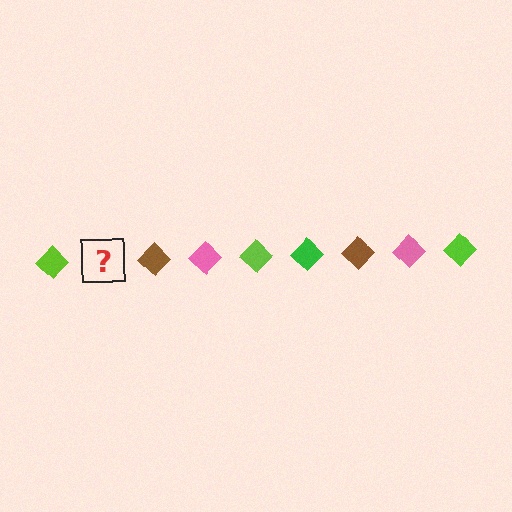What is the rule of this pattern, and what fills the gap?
The rule is that the pattern cycles through lime, green, brown, pink diamonds. The gap should be filled with a green diamond.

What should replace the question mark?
The question mark should be replaced with a green diamond.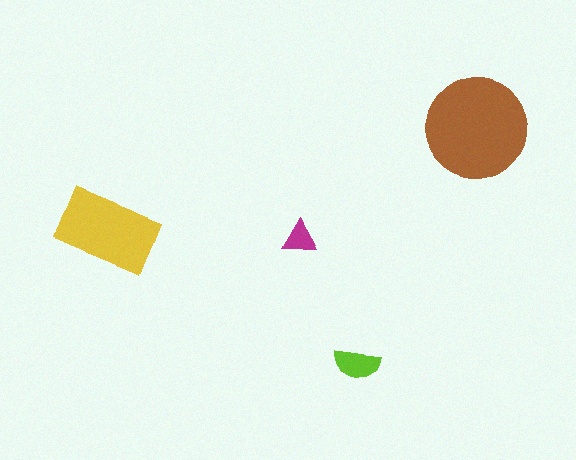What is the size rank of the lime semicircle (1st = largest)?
3rd.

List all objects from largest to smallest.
The brown circle, the yellow rectangle, the lime semicircle, the magenta triangle.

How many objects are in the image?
There are 4 objects in the image.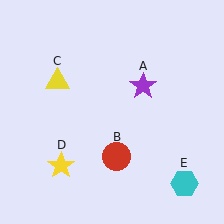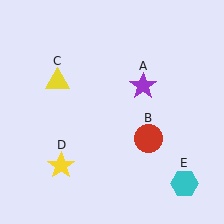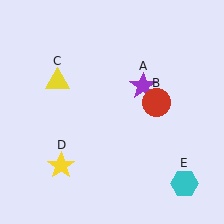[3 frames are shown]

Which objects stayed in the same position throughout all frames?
Purple star (object A) and yellow triangle (object C) and yellow star (object D) and cyan hexagon (object E) remained stationary.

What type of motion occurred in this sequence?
The red circle (object B) rotated counterclockwise around the center of the scene.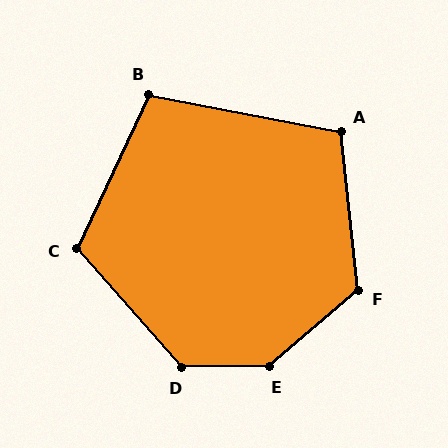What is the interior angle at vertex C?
Approximately 113 degrees (obtuse).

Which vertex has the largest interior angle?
E, at approximately 140 degrees.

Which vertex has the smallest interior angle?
B, at approximately 104 degrees.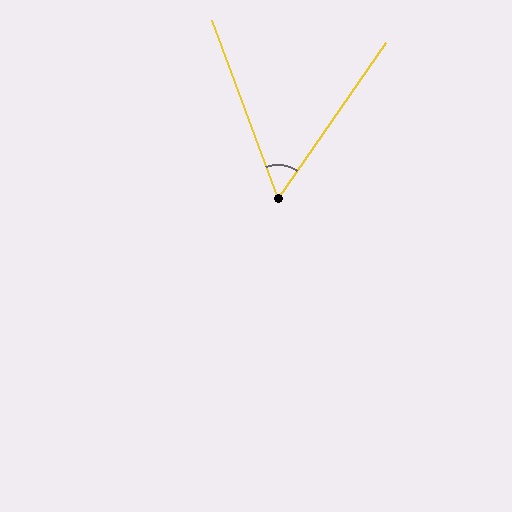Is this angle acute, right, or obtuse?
It is acute.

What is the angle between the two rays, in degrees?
Approximately 55 degrees.